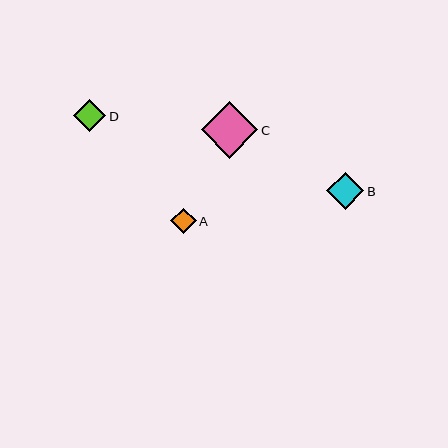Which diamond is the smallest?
Diamond A is the smallest with a size of approximately 25 pixels.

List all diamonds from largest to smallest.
From largest to smallest: C, B, D, A.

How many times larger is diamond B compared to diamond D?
Diamond B is approximately 1.1 times the size of diamond D.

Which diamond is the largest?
Diamond C is the largest with a size of approximately 57 pixels.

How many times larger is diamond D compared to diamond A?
Diamond D is approximately 1.3 times the size of diamond A.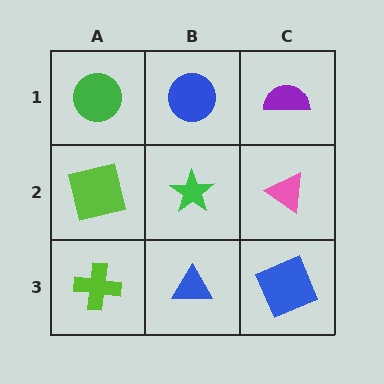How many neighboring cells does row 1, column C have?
2.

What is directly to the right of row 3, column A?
A blue triangle.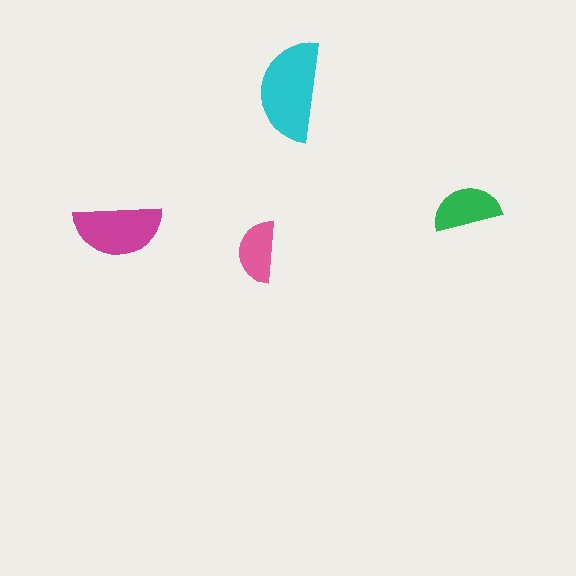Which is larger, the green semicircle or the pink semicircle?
The green one.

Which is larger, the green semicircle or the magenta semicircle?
The magenta one.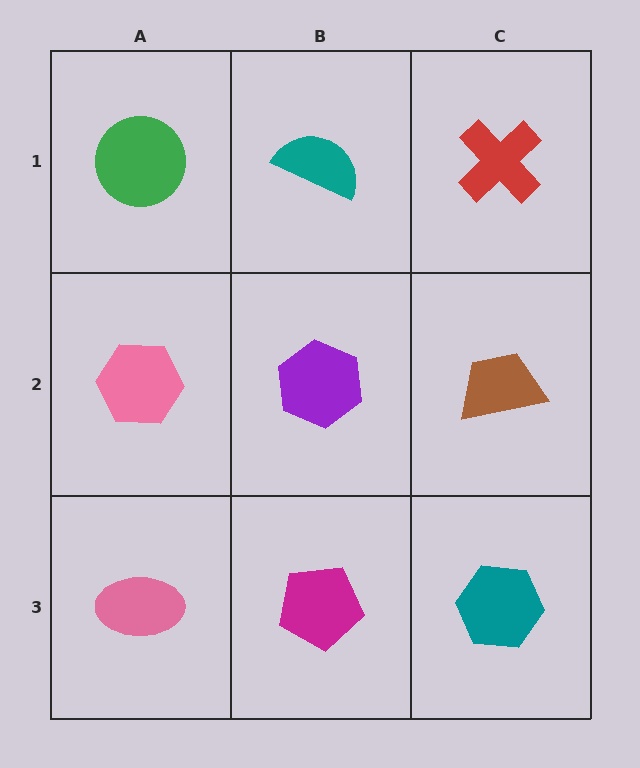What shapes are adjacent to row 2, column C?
A red cross (row 1, column C), a teal hexagon (row 3, column C), a purple hexagon (row 2, column B).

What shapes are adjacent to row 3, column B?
A purple hexagon (row 2, column B), a pink ellipse (row 3, column A), a teal hexagon (row 3, column C).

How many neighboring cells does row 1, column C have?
2.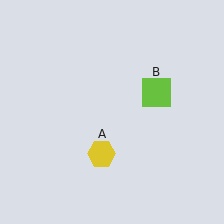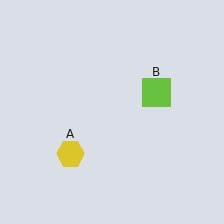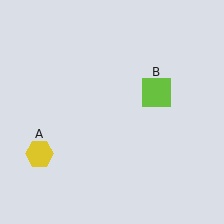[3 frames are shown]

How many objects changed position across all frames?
1 object changed position: yellow hexagon (object A).